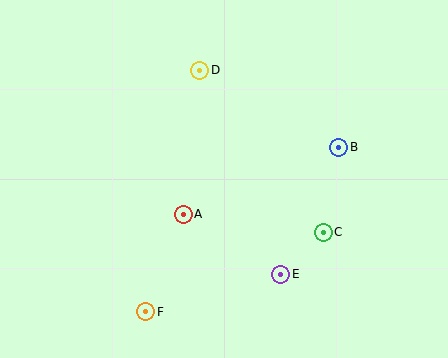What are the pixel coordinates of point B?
Point B is at (339, 147).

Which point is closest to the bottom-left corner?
Point F is closest to the bottom-left corner.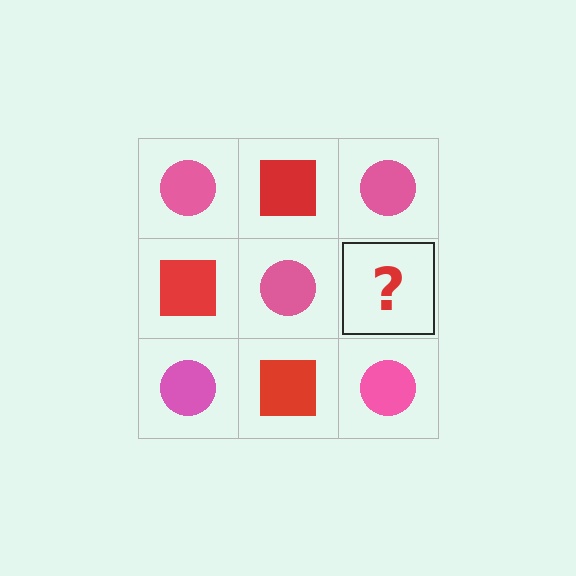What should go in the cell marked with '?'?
The missing cell should contain a red square.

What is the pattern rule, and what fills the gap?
The rule is that it alternates pink circle and red square in a checkerboard pattern. The gap should be filled with a red square.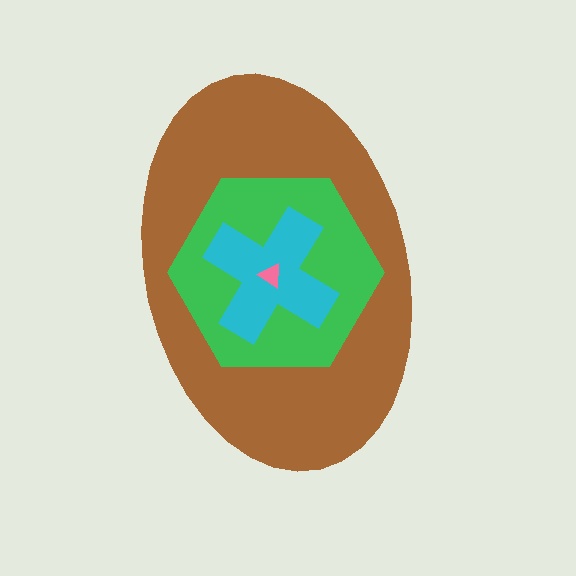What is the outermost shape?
The brown ellipse.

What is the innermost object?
The pink triangle.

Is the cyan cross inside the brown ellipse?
Yes.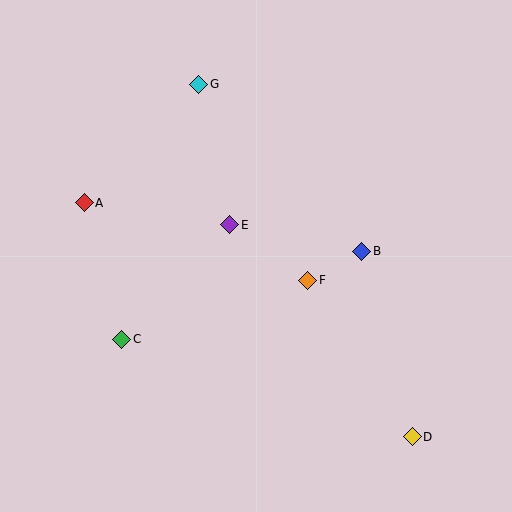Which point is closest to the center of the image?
Point E at (230, 225) is closest to the center.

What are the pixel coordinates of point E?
Point E is at (230, 225).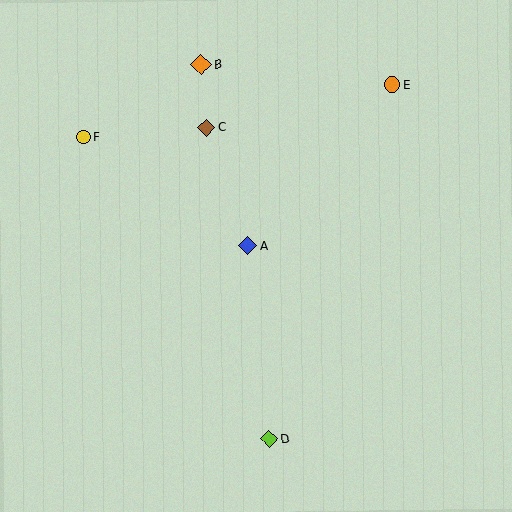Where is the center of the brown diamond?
The center of the brown diamond is at (206, 127).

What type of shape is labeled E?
Shape E is an orange circle.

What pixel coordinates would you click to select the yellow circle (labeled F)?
Click at (84, 137) to select the yellow circle F.